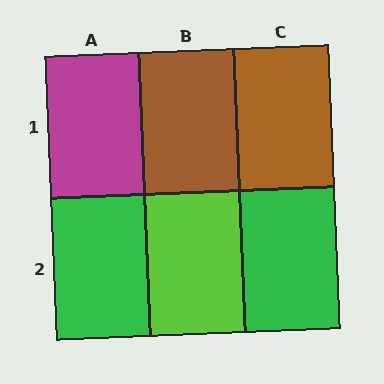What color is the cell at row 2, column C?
Green.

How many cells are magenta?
1 cell is magenta.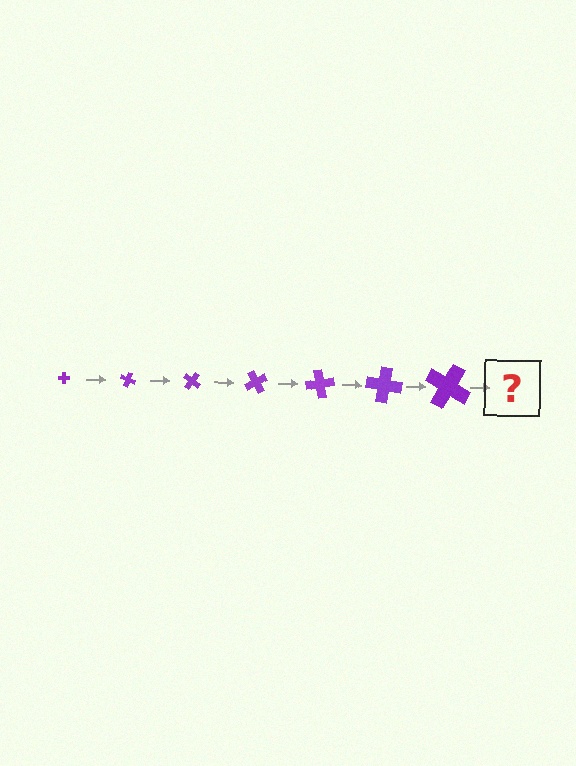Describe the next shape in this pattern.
It should be a cross, larger than the previous one and rotated 140 degrees from the start.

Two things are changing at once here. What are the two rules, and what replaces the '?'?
The two rules are that the cross grows larger each step and it rotates 20 degrees each step. The '?' should be a cross, larger than the previous one and rotated 140 degrees from the start.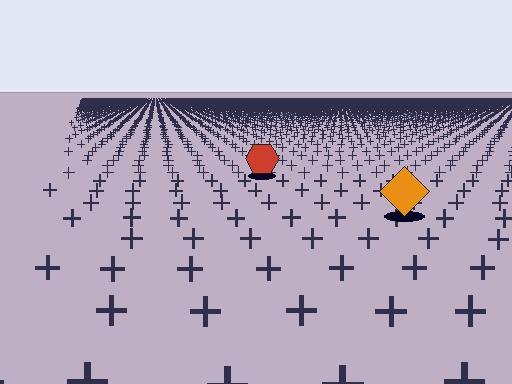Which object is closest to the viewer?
The orange diamond is closest. The texture marks near it are larger and more spread out.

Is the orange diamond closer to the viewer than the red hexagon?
Yes. The orange diamond is closer — you can tell from the texture gradient: the ground texture is coarser near it.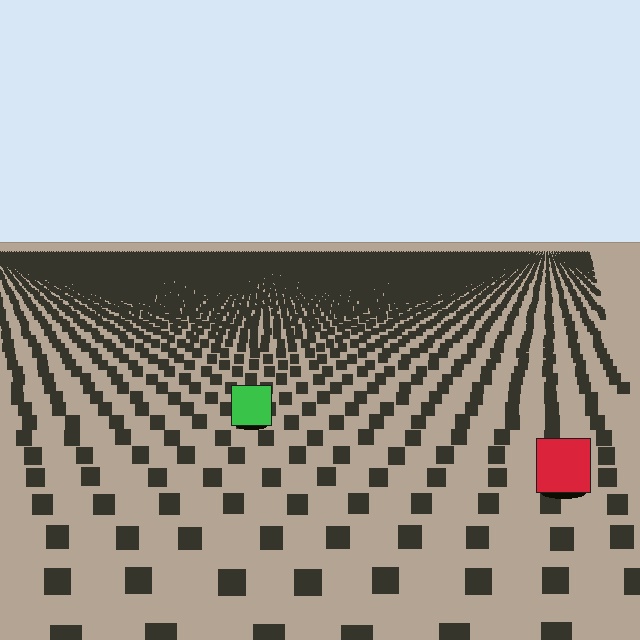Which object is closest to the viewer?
The red square is closest. The texture marks near it are larger and more spread out.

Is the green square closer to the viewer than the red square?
No. The red square is closer — you can tell from the texture gradient: the ground texture is coarser near it.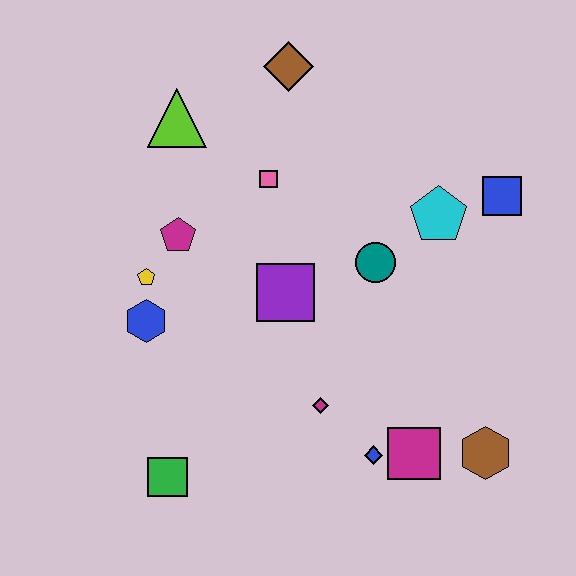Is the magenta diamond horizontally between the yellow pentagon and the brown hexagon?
Yes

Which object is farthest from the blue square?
The green square is farthest from the blue square.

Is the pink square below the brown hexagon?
No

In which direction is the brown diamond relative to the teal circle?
The brown diamond is above the teal circle.